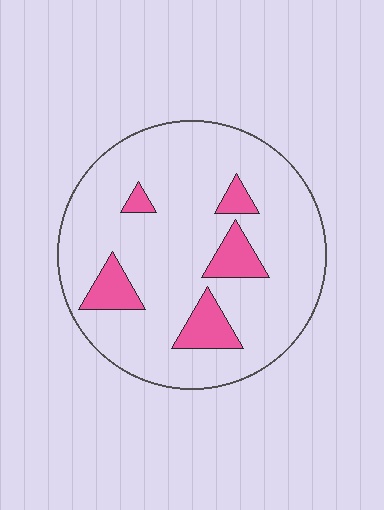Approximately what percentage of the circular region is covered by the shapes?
Approximately 15%.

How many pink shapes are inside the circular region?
5.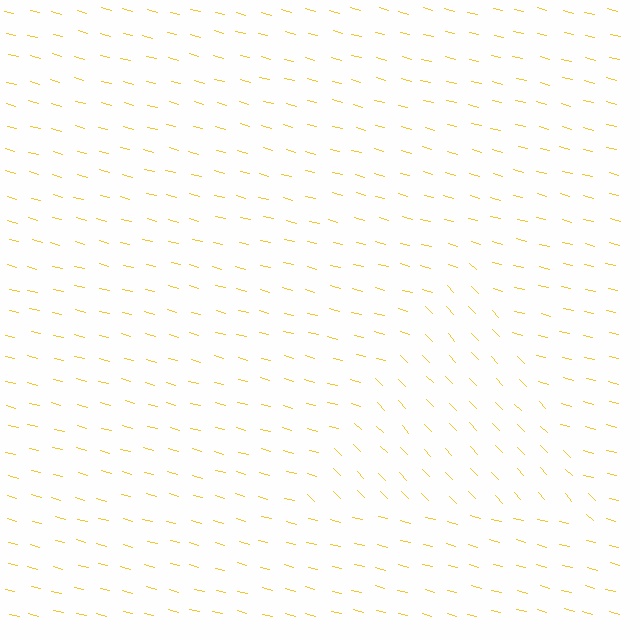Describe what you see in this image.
The image is filled with small yellow line segments. A triangle region in the image has lines oriented differently from the surrounding lines, creating a visible texture boundary.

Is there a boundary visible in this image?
Yes, there is a texture boundary formed by a change in line orientation.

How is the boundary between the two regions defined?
The boundary is defined purely by a change in line orientation (approximately 31 degrees difference). All lines are the same color and thickness.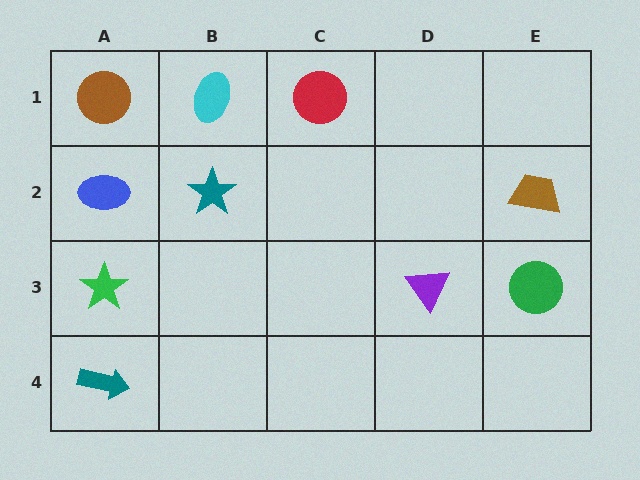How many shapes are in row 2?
3 shapes.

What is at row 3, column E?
A green circle.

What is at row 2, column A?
A blue ellipse.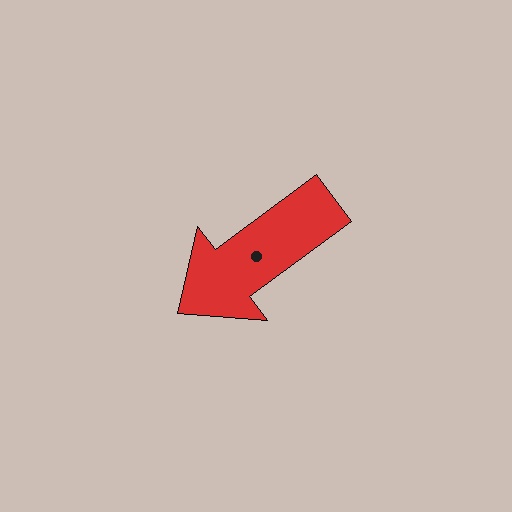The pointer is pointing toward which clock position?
Roughly 8 o'clock.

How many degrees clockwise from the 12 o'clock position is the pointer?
Approximately 233 degrees.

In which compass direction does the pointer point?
Southwest.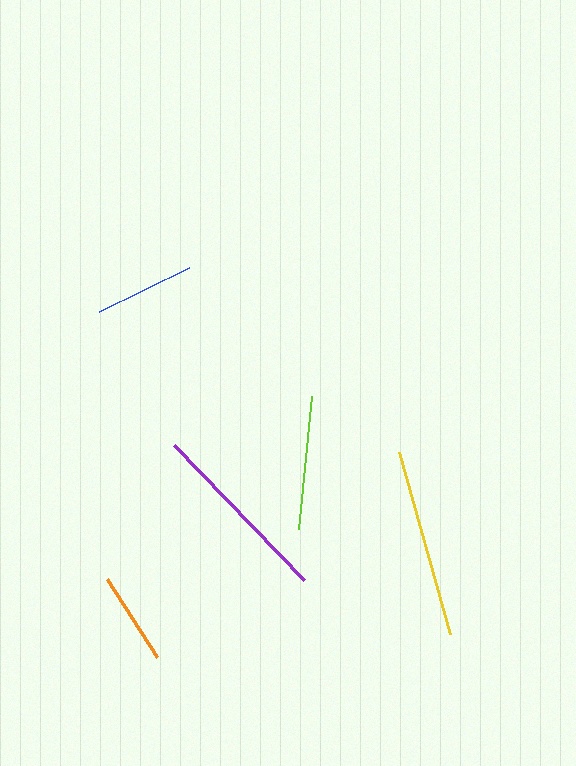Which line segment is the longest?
The yellow line is the longest at approximately 189 pixels.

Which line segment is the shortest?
The orange line is the shortest at approximately 93 pixels.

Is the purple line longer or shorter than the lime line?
The purple line is longer than the lime line.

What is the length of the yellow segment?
The yellow segment is approximately 189 pixels long.